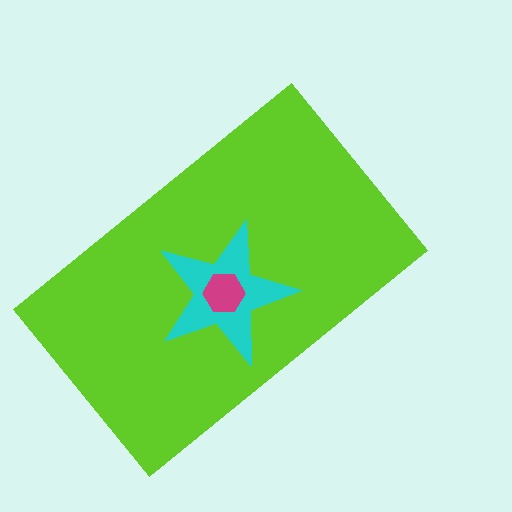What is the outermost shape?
The lime rectangle.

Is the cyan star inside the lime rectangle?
Yes.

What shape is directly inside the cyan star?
The magenta hexagon.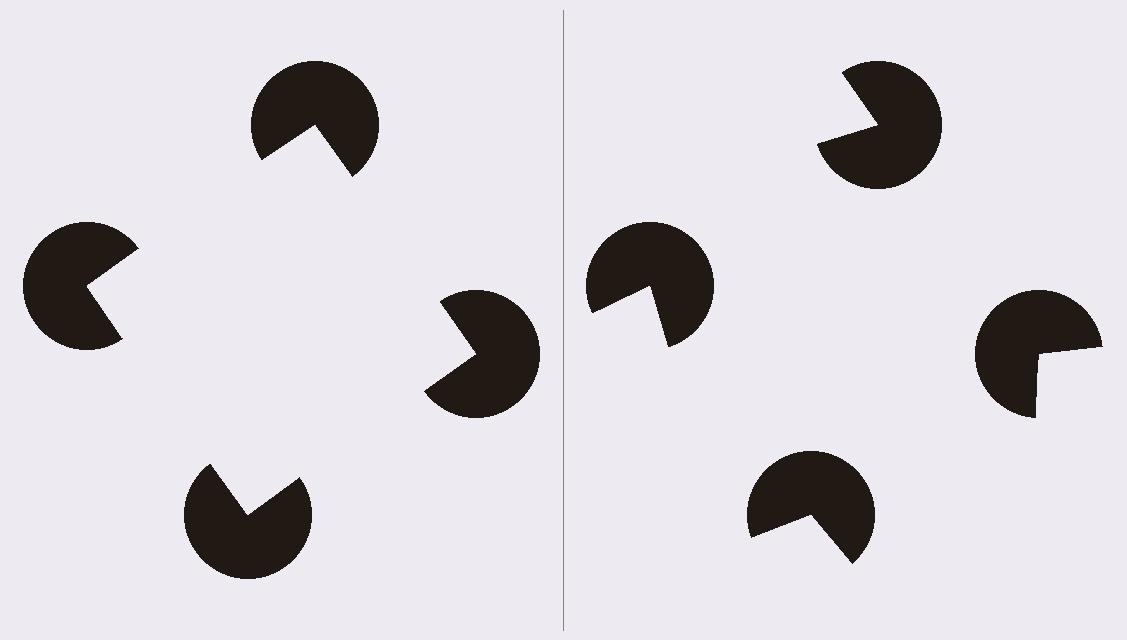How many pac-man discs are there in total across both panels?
8 — 4 on each side.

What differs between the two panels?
The pac-man discs are positioned identically on both sides; only the wedge orientations differ. On the left they align to a square; on the right they are misaligned.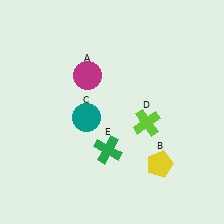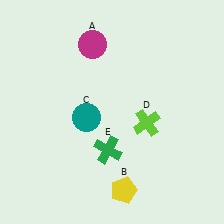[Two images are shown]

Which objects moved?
The objects that moved are: the magenta circle (A), the yellow pentagon (B).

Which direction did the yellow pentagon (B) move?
The yellow pentagon (B) moved left.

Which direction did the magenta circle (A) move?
The magenta circle (A) moved up.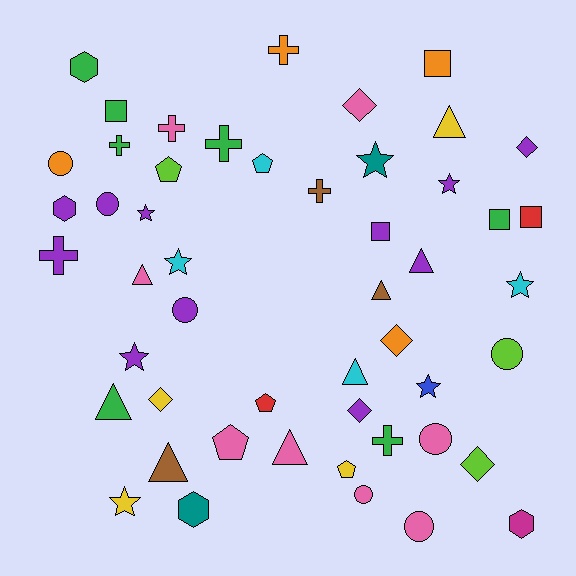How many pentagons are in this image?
There are 5 pentagons.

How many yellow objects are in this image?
There are 4 yellow objects.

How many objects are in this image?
There are 50 objects.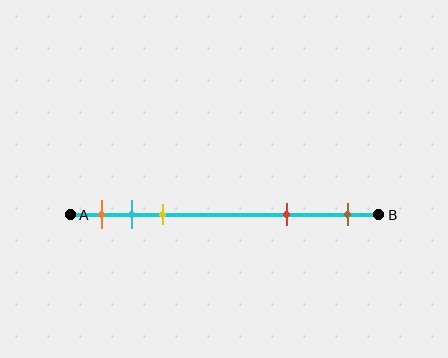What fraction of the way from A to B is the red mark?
The red mark is approximately 70% (0.7) of the way from A to B.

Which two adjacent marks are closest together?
The cyan and yellow marks are the closest adjacent pair.